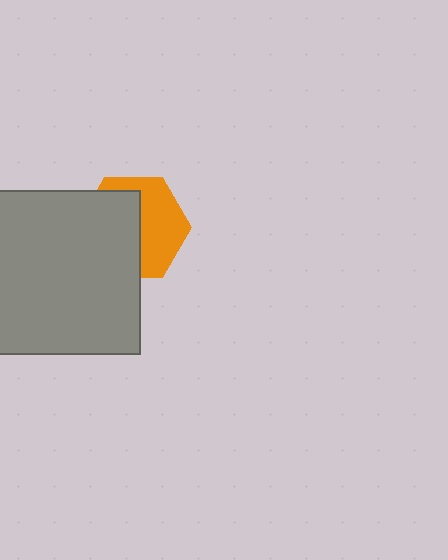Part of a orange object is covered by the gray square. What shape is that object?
It is a hexagon.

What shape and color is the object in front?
The object in front is a gray square.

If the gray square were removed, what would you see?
You would see the complete orange hexagon.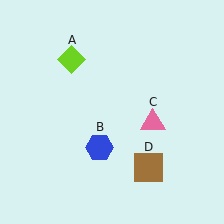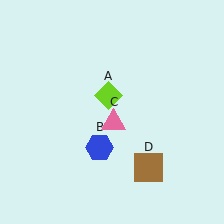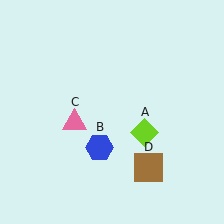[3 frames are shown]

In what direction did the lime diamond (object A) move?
The lime diamond (object A) moved down and to the right.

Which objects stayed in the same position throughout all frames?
Blue hexagon (object B) and brown square (object D) remained stationary.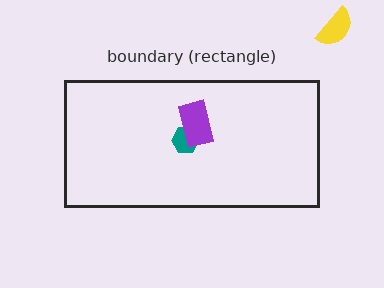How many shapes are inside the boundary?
2 inside, 1 outside.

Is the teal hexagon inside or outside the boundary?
Inside.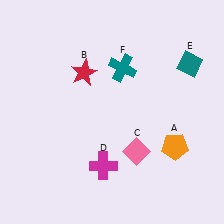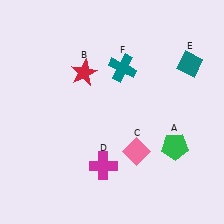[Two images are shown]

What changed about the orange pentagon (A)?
In Image 1, A is orange. In Image 2, it changed to green.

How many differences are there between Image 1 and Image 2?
There is 1 difference between the two images.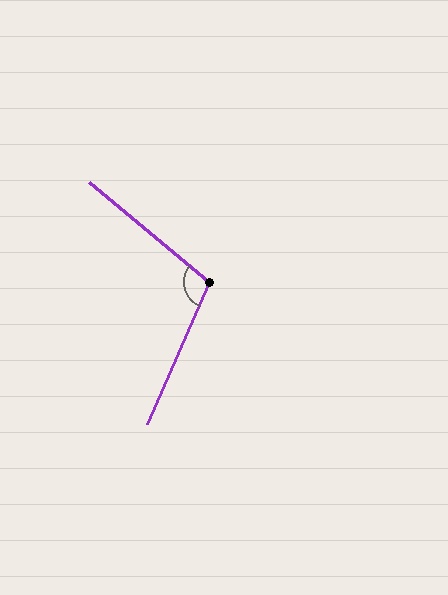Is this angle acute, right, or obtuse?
It is obtuse.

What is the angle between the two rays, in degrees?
Approximately 106 degrees.